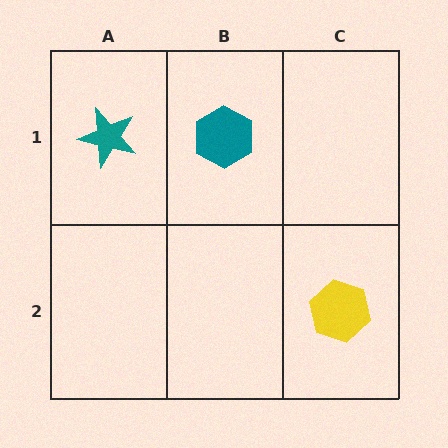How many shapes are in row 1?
2 shapes.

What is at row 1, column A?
A teal star.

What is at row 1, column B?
A teal hexagon.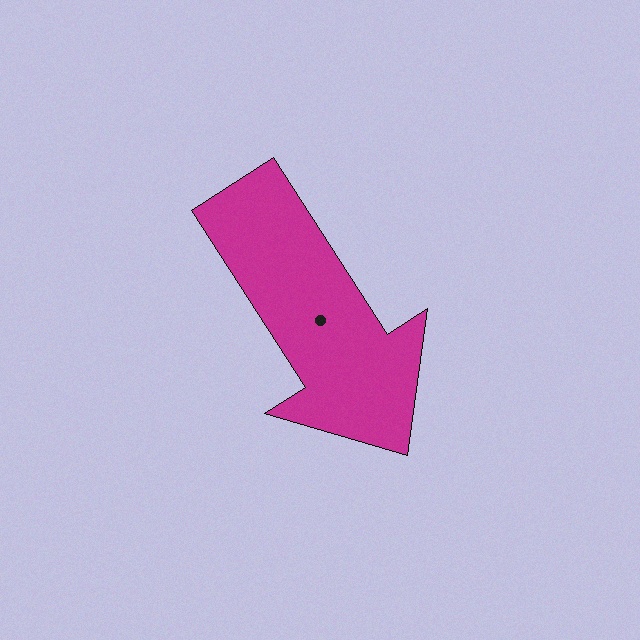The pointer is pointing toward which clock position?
Roughly 5 o'clock.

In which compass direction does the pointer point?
Southeast.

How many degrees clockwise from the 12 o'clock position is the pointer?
Approximately 147 degrees.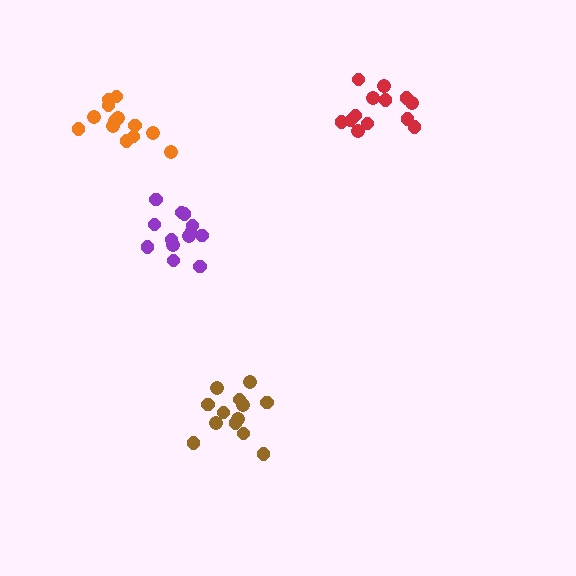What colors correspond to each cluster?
The clusters are colored: brown, orange, purple, red.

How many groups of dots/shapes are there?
There are 4 groups.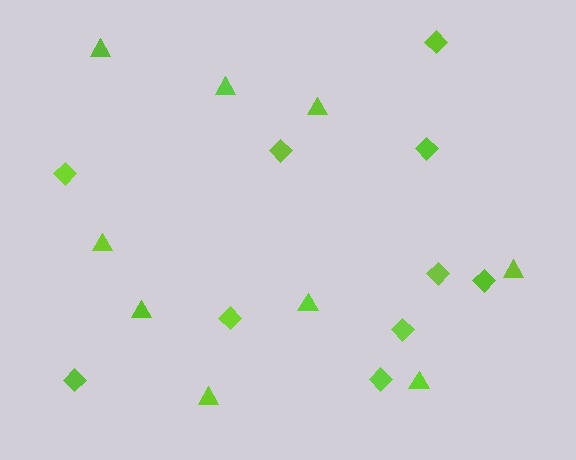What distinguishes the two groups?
There are 2 groups: one group of diamonds (10) and one group of triangles (9).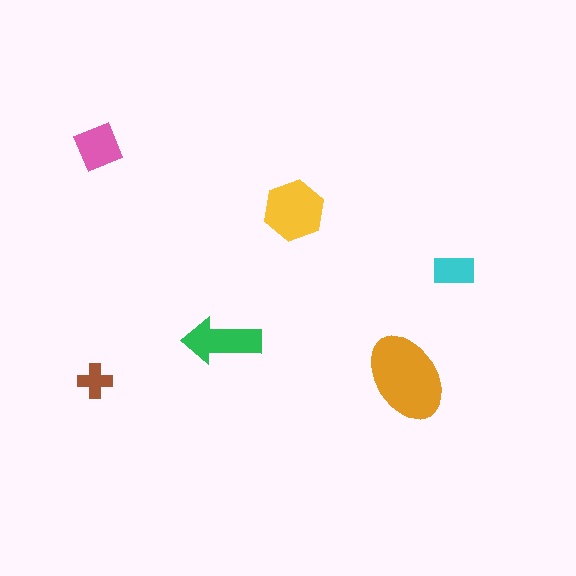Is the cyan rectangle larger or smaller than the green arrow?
Smaller.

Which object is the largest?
The orange ellipse.